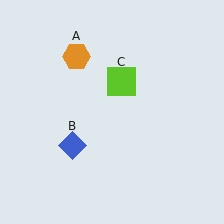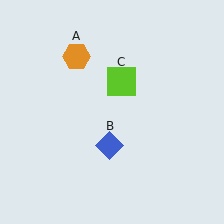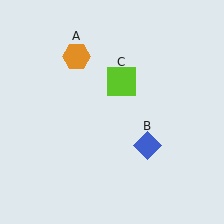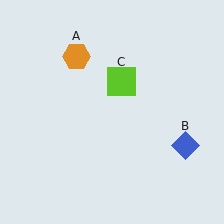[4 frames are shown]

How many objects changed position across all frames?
1 object changed position: blue diamond (object B).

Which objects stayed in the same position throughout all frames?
Orange hexagon (object A) and lime square (object C) remained stationary.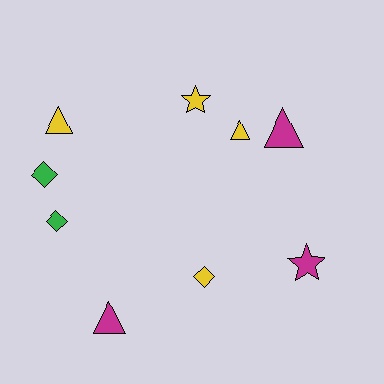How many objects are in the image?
There are 9 objects.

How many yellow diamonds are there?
There is 1 yellow diamond.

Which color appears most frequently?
Yellow, with 4 objects.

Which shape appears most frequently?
Triangle, with 4 objects.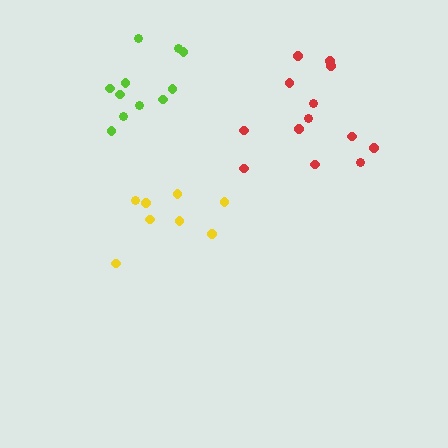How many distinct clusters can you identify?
There are 3 distinct clusters.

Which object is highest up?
The lime cluster is topmost.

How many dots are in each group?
Group 1: 13 dots, Group 2: 8 dots, Group 3: 11 dots (32 total).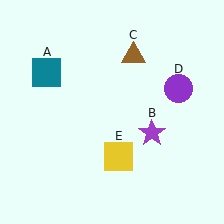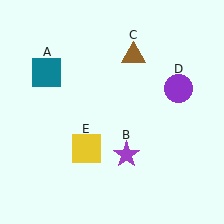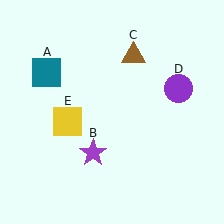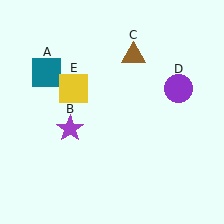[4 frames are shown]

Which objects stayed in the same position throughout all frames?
Teal square (object A) and brown triangle (object C) and purple circle (object D) remained stationary.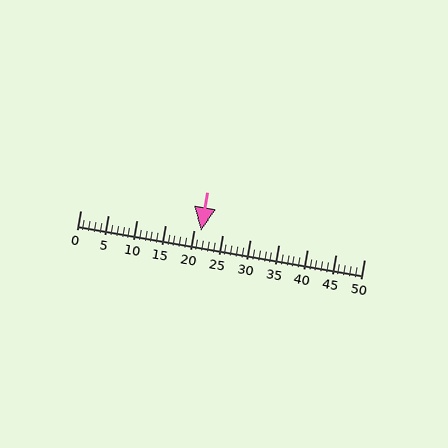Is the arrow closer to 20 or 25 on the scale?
The arrow is closer to 20.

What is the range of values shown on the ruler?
The ruler shows values from 0 to 50.